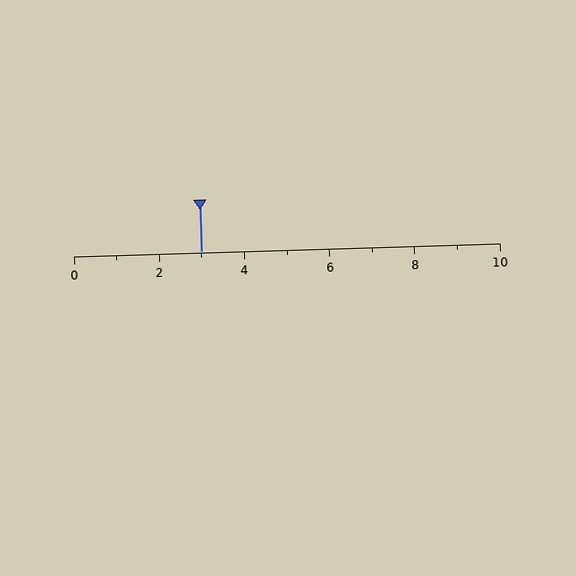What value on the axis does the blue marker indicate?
The marker indicates approximately 3.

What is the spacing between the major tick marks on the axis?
The major ticks are spaced 2 apart.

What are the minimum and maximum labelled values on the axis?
The axis runs from 0 to 10.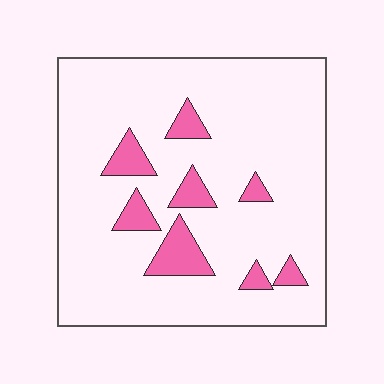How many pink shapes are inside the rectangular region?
8.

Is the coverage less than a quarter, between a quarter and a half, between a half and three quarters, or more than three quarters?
Less than a quarter.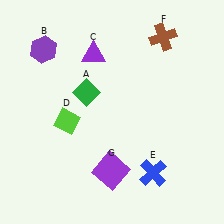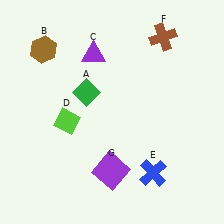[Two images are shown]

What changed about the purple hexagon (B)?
In Image 1, B is purple. In Image 2, it changed to brown.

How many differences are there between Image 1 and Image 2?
There is 1 difference between the two images.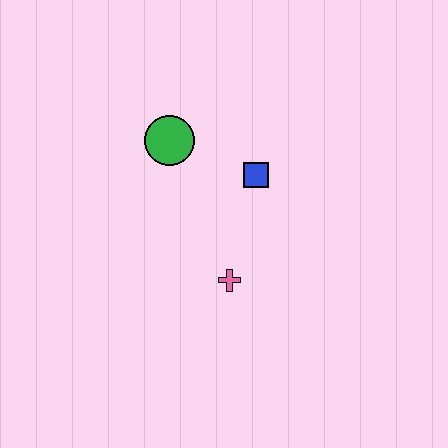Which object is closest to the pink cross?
The blue square is closest to the pink cross.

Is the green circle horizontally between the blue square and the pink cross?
No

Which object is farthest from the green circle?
The pink cross is farthest from the green circle.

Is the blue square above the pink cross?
Yes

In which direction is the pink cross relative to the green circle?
The pink cross is below the green circle.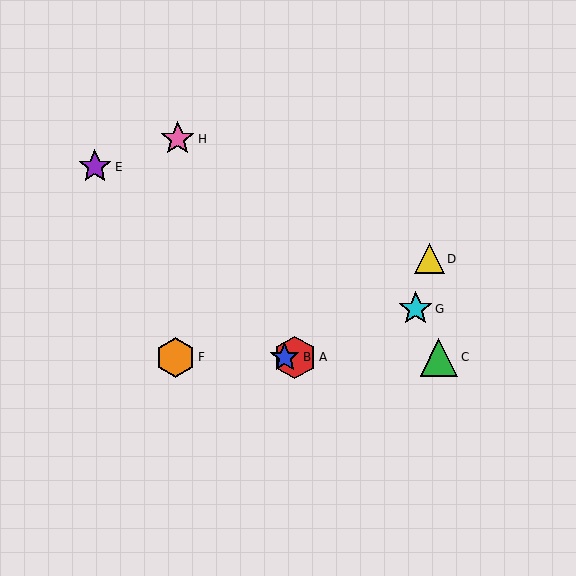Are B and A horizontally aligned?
Yes, both are at y≈357.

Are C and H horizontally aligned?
No, C is at y≈357 and H is at y≈139.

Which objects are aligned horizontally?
Objects A, B, C, F are aligned horizontally.